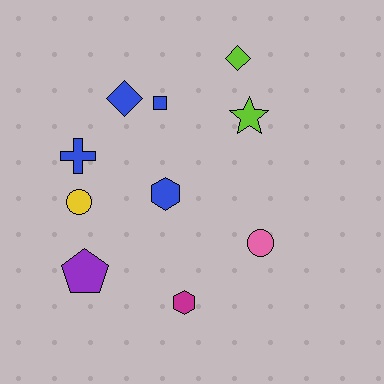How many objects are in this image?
There are 10 objects.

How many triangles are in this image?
There are no triangles.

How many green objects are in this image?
There are no green objects.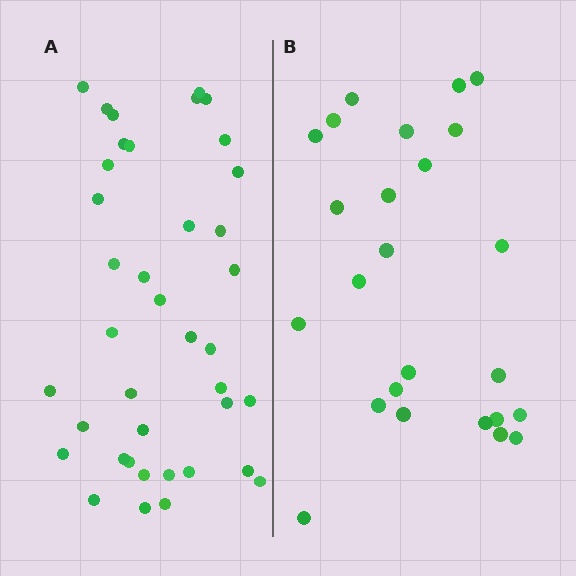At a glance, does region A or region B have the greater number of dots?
Region A (the left region) has more dots.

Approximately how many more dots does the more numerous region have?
Region A has approximately 15 more dots than region B.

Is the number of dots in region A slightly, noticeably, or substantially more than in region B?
Region A has substantially more. The ratio is roughly 1.6 to 1.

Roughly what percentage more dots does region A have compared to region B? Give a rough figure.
About 55% more.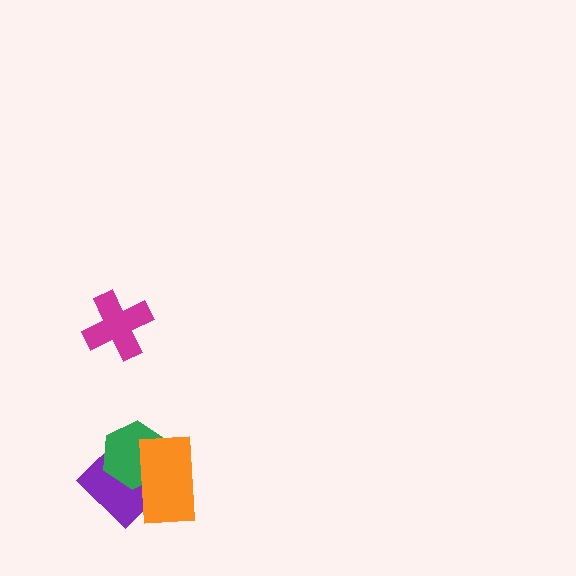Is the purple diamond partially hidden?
Yes, it is partially covered by another shape.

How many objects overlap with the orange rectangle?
2 objects overlap with the orange rectangle.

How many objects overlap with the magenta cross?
0 objects overlap with the magenta cross.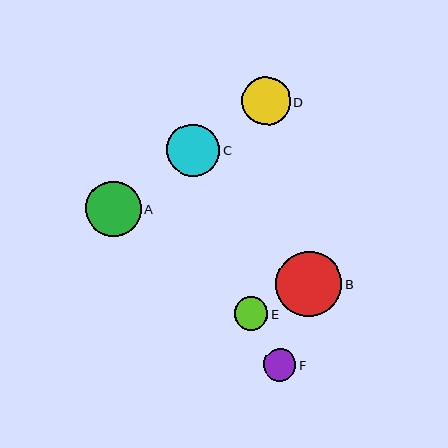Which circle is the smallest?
Circle F is the smallest with a size of approximately 32 pixels.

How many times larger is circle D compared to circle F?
Circle D is approximately 1.5 times the size of circle F.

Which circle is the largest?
Circle B is the largest with a size of approximately 66 pixels.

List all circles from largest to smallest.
From largest to smallest: B, A, C, D, E, F.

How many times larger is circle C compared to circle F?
Circle C is approximately 1.6 times the size of circle F.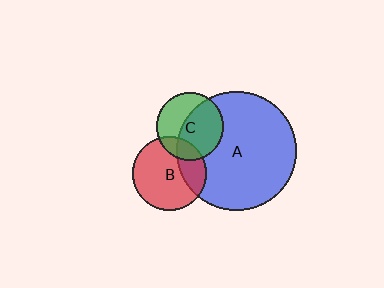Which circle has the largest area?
Circle A (blue).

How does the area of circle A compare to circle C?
Approximately 3.1 times.